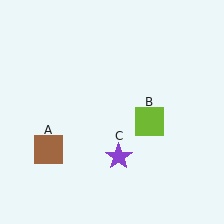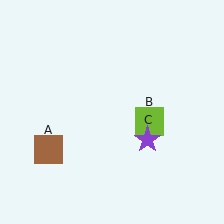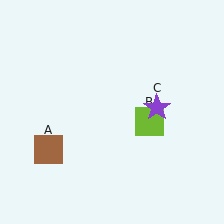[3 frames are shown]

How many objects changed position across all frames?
1 object changed position: purple star (object C).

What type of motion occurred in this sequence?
The purple star (object C) rotated counterclockwise around the center of the scene.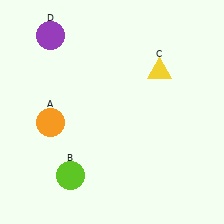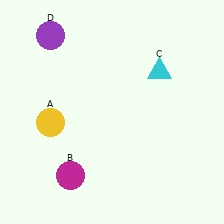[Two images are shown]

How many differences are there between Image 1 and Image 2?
There are 3 differences between the two images.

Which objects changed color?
A changed from orange to yellow. B changed from lime to magenta. C changed from yellow to cyan.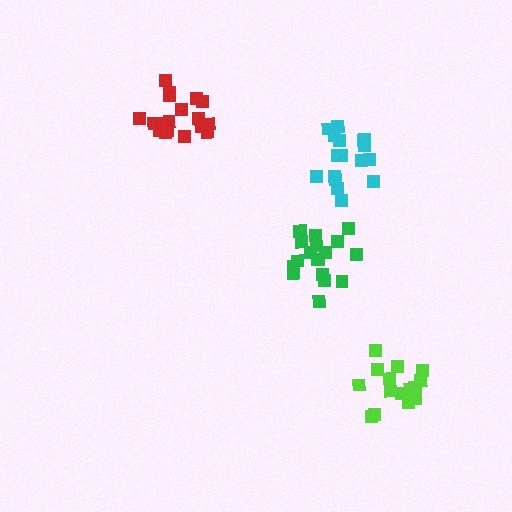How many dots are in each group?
Group 1: 19 dots, Group 2: 17 dots, Group 3: 18 dots, Group 4: 15 dots (69 total).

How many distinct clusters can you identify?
There are 4 distinct clusters.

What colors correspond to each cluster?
The clusters are colored: green, cyan, red, lime.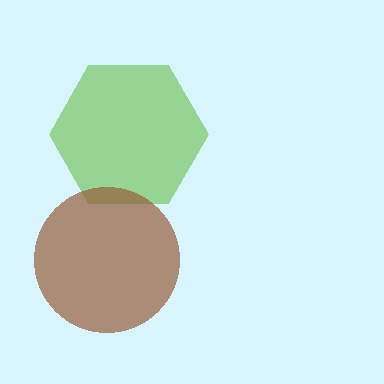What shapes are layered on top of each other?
The layered shapes are: a lime hexagon, a brown circle.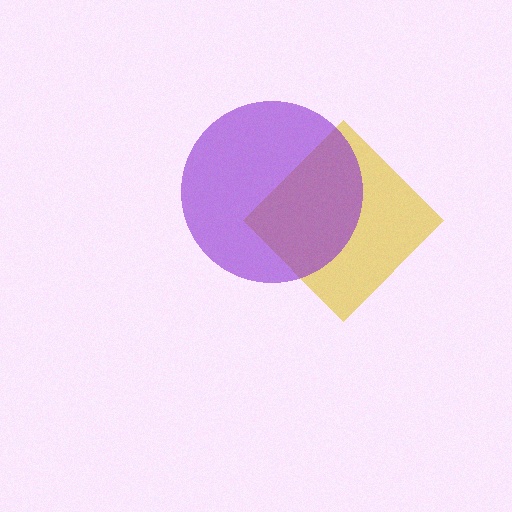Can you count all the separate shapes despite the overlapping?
Yes, there are 2 separate shapes.